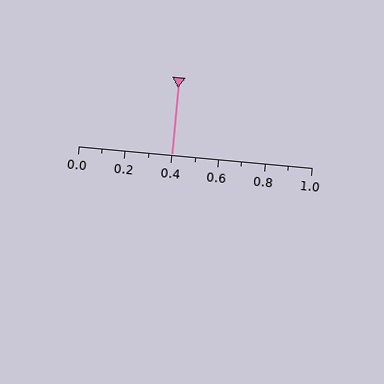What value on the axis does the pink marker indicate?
The marker indicates approximately 0.4.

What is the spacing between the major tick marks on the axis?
The major ticks are spaced 0.2 apart.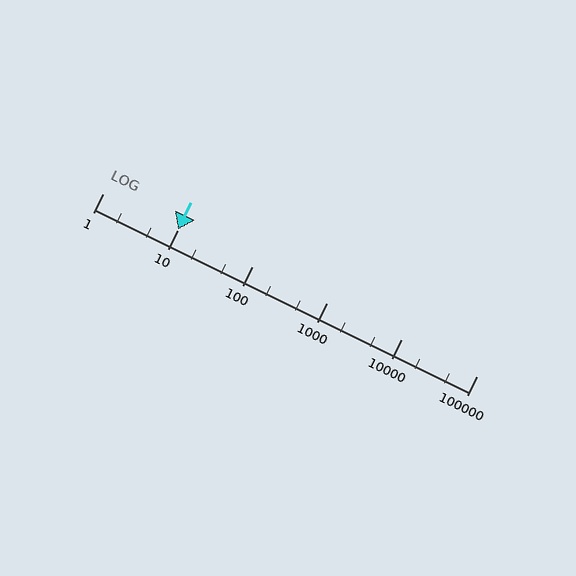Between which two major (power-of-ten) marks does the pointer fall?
The pointer is between 10 and 100.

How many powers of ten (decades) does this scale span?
The scale spans 5 decades, from 1 to 100000.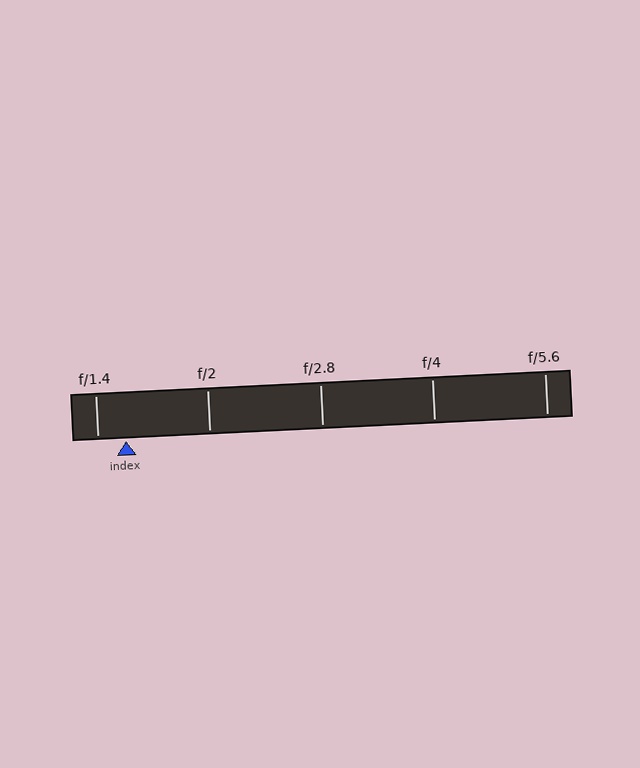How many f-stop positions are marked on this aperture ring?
There are 5 f-stop positions marked.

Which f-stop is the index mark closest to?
The index mark is closest to f/1.4.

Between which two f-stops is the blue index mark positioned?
The index mark is between f/1.4 and f/2.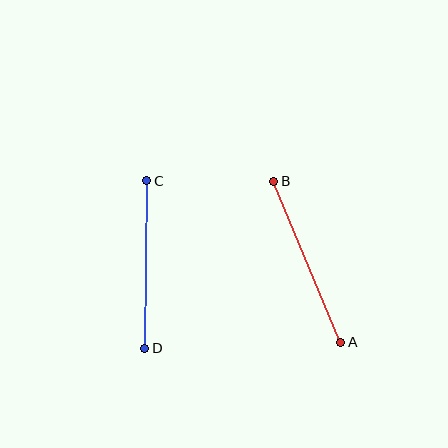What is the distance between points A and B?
The distance is approximately 174 pixels.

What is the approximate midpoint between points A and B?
The midpoint is at approximately (307, 262) pixels.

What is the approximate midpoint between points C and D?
The midpoint is at approximately (146, 264) pixels.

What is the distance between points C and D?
The distance is approximately 167 pixels.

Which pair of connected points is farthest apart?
Points A and B are farthest apart.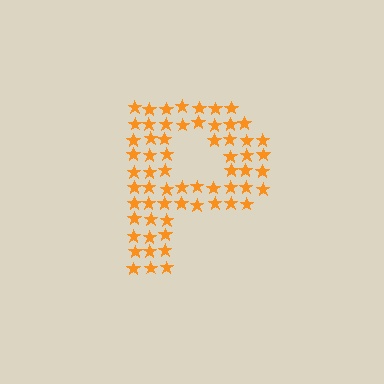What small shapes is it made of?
It is made of small stars.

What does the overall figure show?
The overall figure shows the letter P.